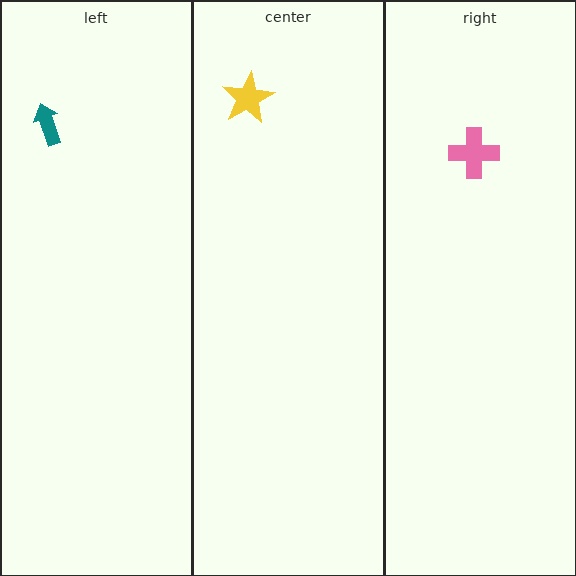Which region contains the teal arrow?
The left region.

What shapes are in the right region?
The pink cross.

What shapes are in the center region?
The yellow star.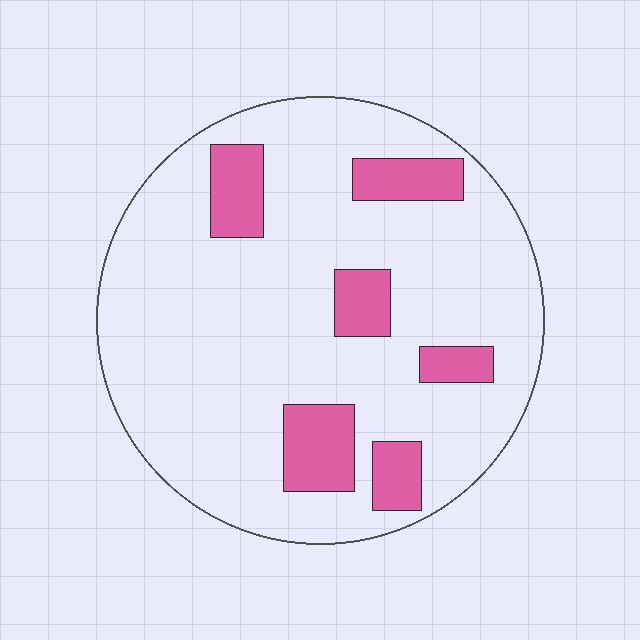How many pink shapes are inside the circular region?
6.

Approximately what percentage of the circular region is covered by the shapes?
Approximately 15%.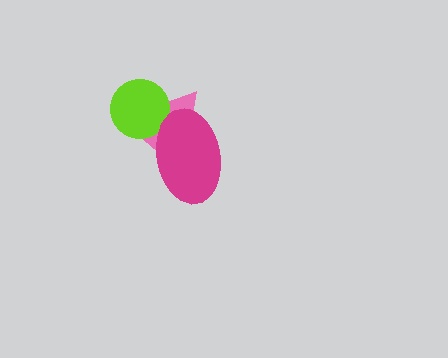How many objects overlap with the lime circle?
2 objects overlap with the lime circle.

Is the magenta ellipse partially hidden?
No, no other shape covers it.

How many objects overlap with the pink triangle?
2 objects overlap with the pink triangle.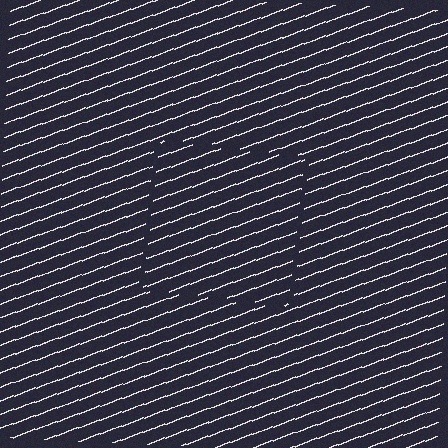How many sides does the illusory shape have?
4 sides — the line-ends trace a square.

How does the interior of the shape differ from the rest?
The interior of the shape contains the same grating, shifted by half a period — the contour is defined by the phase discontinuity where line-ends from the inner and outer gratings abut.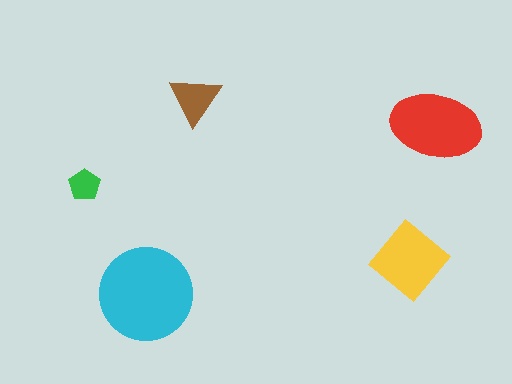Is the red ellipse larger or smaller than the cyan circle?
Smaller.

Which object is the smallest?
The green pentagon.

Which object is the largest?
The cyan circle.